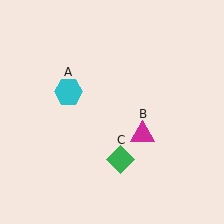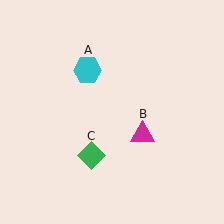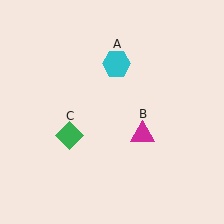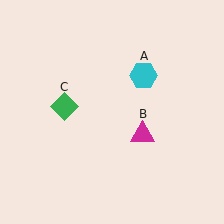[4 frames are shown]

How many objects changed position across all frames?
2 objects changed position: cyan hexagon (object A), green diamond (object C).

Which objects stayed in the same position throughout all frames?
Magenta triangle (object B) remained stationary.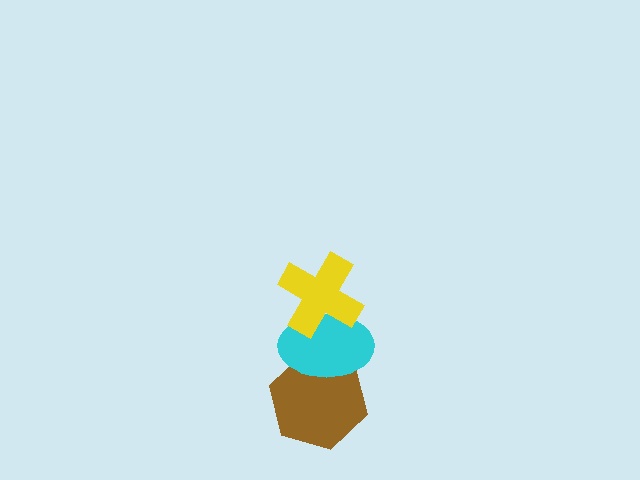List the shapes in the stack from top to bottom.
From top to bottom: the yellow cross, the cyan ellipse, the brown hexagon.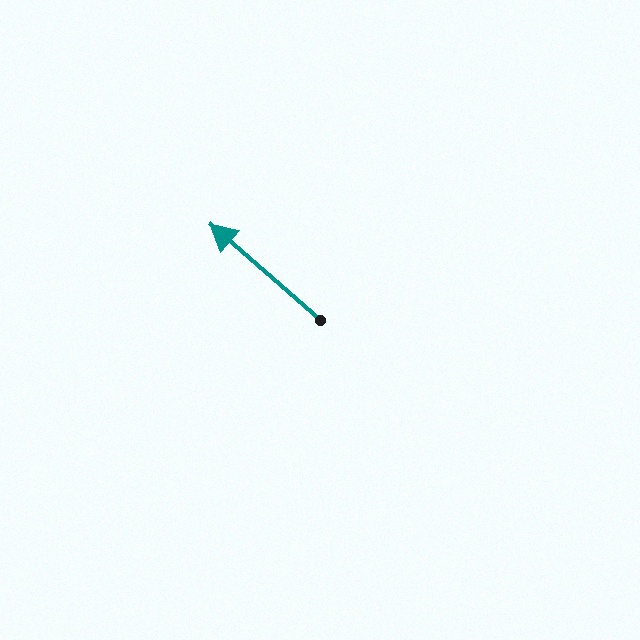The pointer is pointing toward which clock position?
Roughly 10 o'clock.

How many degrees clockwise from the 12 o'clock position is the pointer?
Approximately 311 degrees.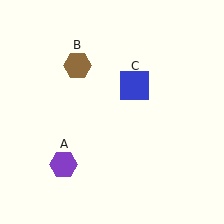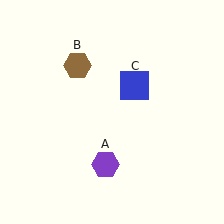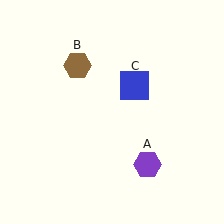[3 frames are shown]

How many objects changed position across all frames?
1 object changed position: purple hexagon (object A).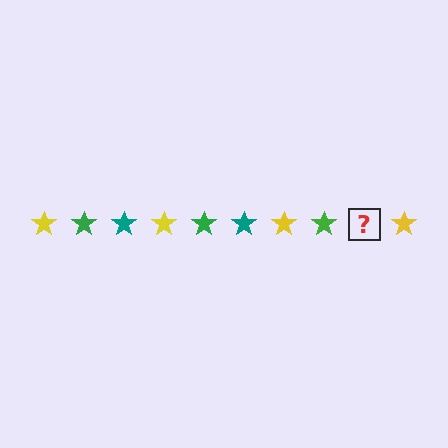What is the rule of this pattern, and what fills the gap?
The rule is that the pattern cycles through yellow, green, teal stars. The gap should be filled with a teal star.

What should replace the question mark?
The question mark should be replaced with a teal star.